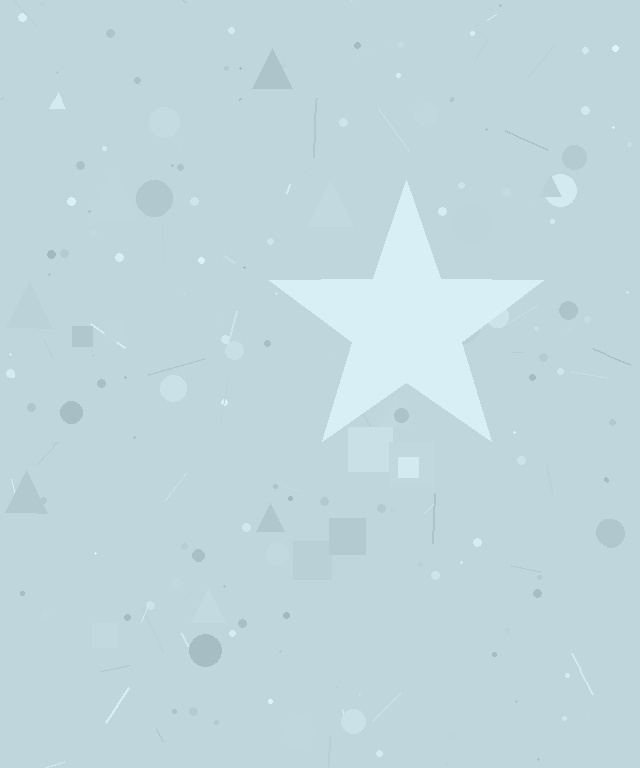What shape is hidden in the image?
A star is hidden in the image.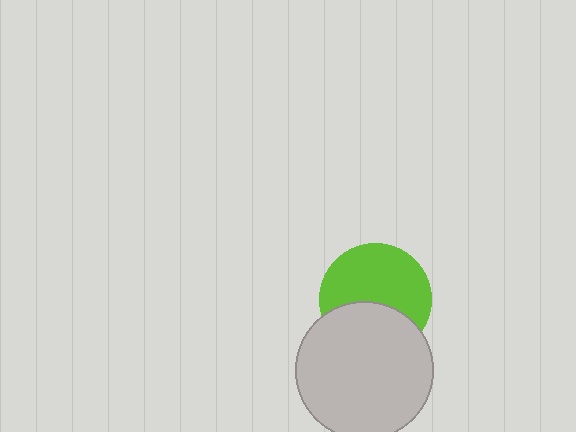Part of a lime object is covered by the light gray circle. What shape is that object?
It is a circle.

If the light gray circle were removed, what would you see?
You would see the complete lime circle.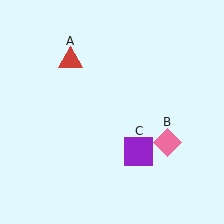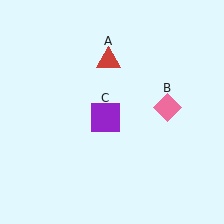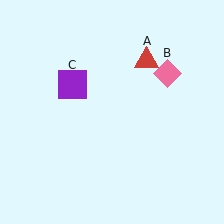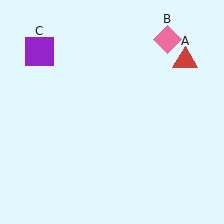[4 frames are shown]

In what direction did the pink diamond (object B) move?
The pink diamond (object B) moved up.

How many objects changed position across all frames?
3 objects changed position: red triangle (object A), pink diamond (object B), purple square (object C).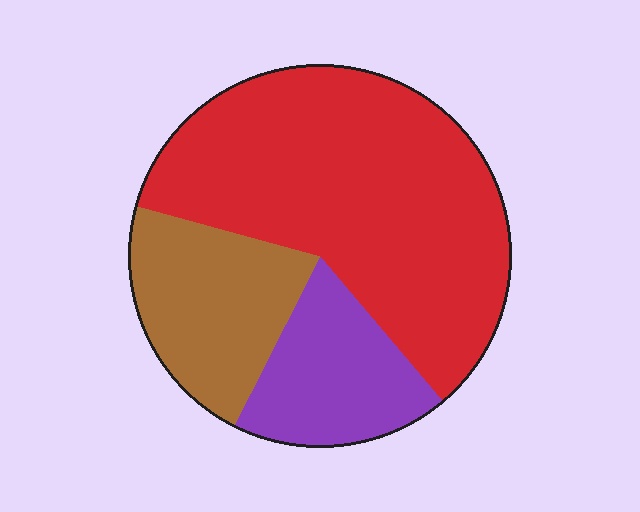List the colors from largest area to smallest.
From largest to smallest: red, brown, purple.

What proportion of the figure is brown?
Brown takes up between a sixth and a third of the figure.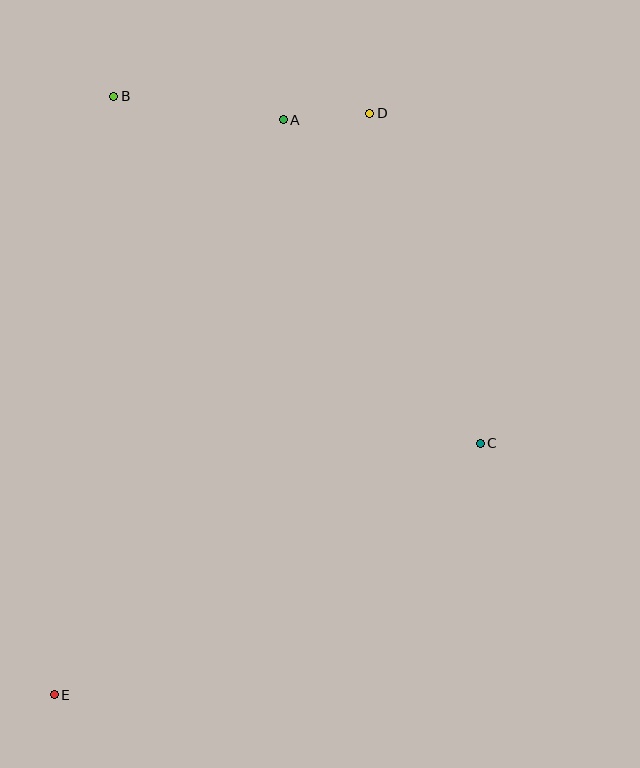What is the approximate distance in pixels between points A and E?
The distance between A and E is approximately 619 pixels.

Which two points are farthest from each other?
Points D and E are farthest from each other.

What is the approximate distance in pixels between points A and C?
The distance between A and C is approximately 379 pixels.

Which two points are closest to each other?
Points A and D are closest to each other.